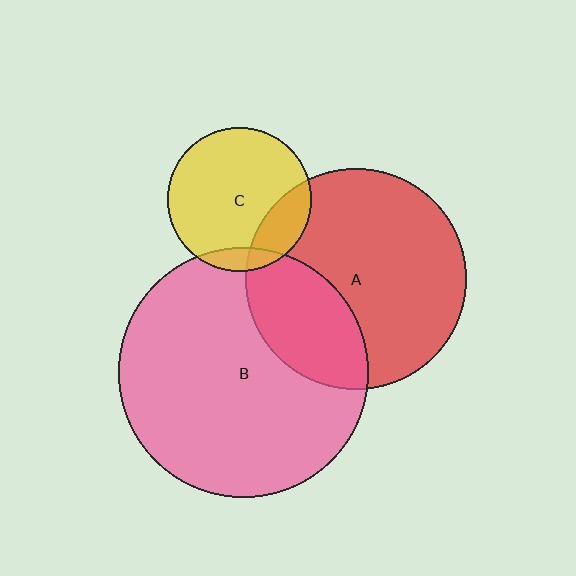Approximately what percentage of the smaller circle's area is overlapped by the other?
Approximately 10%.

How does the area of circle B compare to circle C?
Approximately 3.0 times.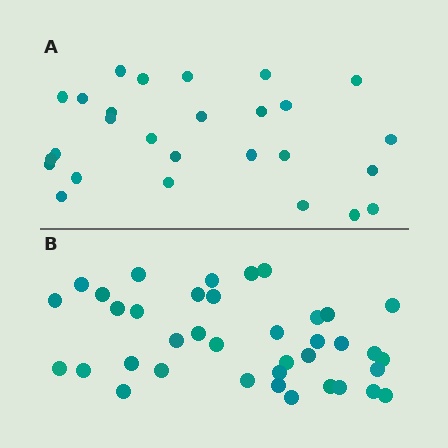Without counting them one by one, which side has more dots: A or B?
Region B (the bottom region) has more dots.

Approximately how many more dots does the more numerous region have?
Region B has roughly 12 or so more dots than region A.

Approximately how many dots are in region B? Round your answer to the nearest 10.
About 40 dots. (The exact count is 38, which rounds to 40.)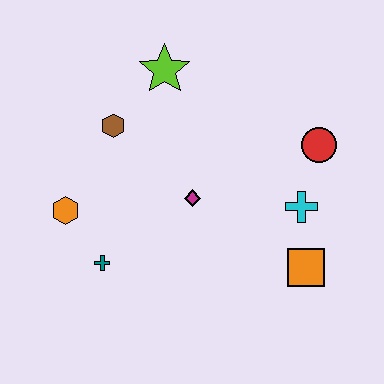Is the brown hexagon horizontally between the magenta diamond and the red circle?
No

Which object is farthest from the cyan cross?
The orange hexagon is farthest from the cyan cross.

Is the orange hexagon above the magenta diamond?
No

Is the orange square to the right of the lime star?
Yes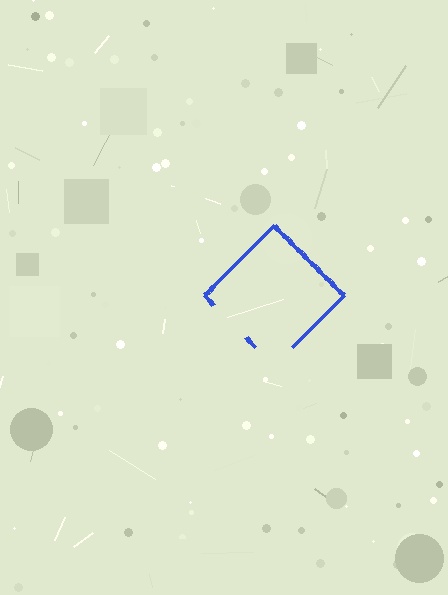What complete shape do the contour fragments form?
The contour fragments form a diamond.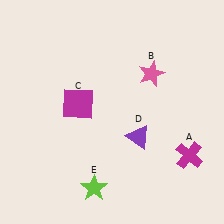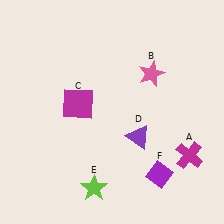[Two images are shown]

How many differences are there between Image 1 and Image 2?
There is 1 difference between the two images.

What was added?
A purple diamond (F) was added in Image 2.